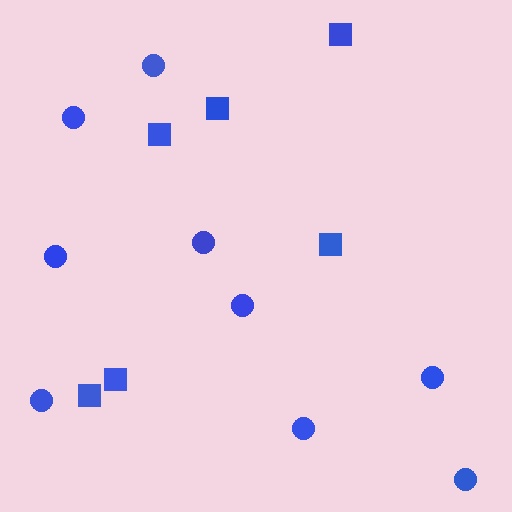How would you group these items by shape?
There are 2 groups: one group of circles (9) and one group of squares (6).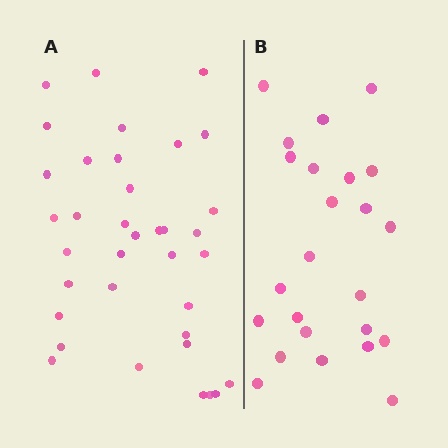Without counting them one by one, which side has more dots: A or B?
Region A (the left region) has more dots.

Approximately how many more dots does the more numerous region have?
Region A has roughly 12 or so more dots than region B.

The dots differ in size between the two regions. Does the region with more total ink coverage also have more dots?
No. Region B has more total ink coverage because its dots are larger, but region A actually contains more individual dots. Total area can be misleading — the number of items is what matters here.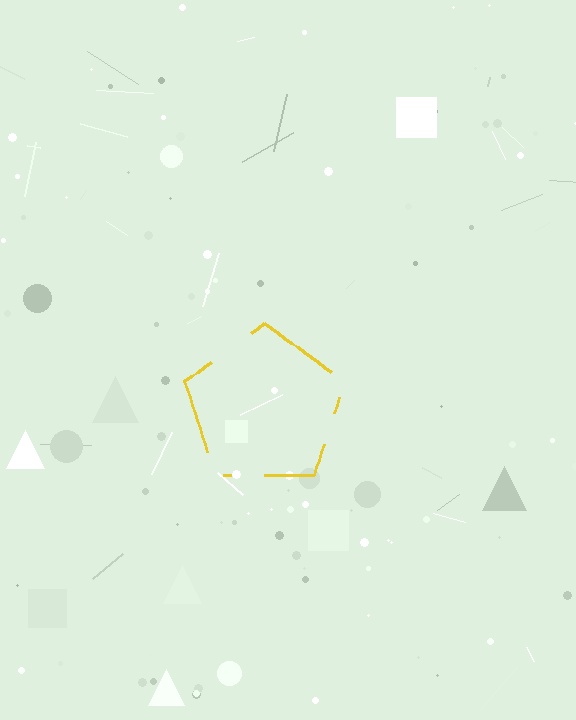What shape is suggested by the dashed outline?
The dashed outline suggests a pentagon.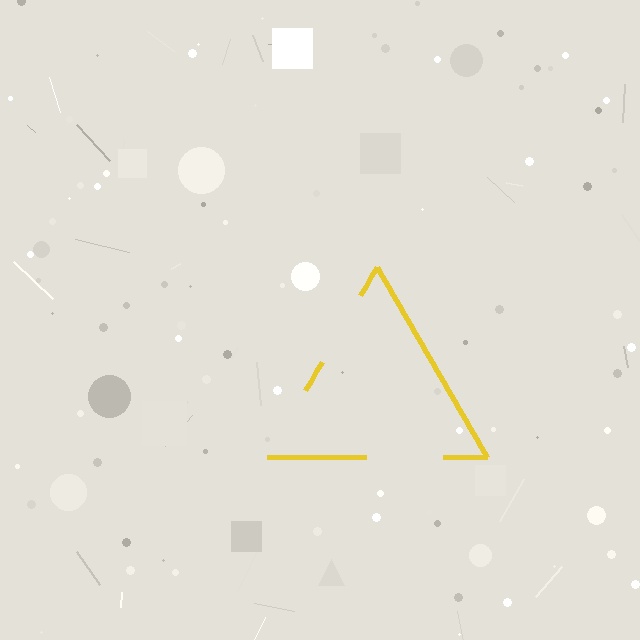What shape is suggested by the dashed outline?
The dashed outline suggests a triangle.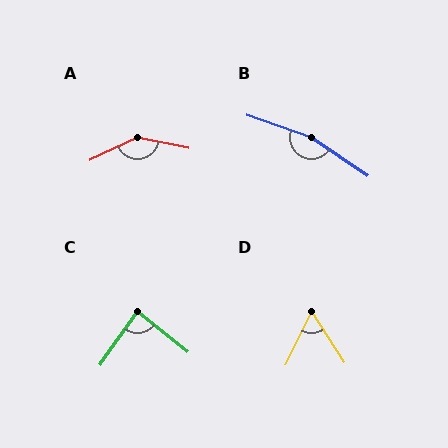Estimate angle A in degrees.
Approximately 143 degrees.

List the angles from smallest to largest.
D (59°), C (86°), A (143°), B (165°).